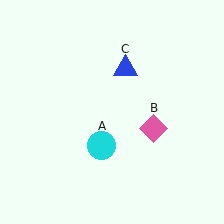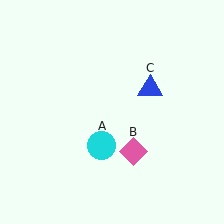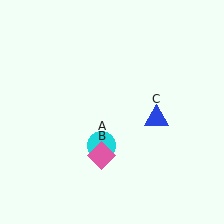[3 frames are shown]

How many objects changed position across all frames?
2 objects changed position: pink diamond (object B), blue triangle (object C).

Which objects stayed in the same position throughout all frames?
Cyan circle (object A) remained stationary.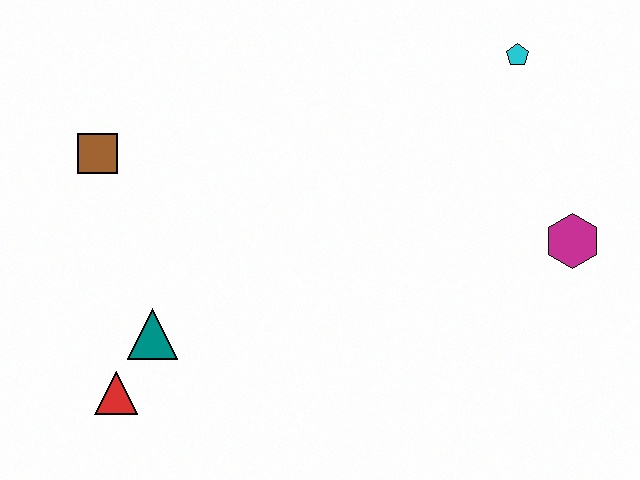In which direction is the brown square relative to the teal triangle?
The brown square is above the teal triangle.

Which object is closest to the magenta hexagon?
The cyan pentagon is closest to the magenta hexagon.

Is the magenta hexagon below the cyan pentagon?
Yes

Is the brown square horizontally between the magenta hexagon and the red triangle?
No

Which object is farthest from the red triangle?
The cyan pentagon is farthest from the red triangle.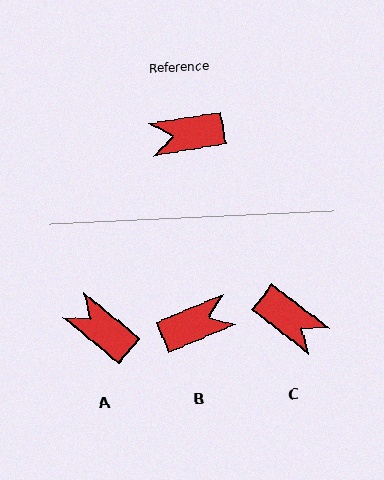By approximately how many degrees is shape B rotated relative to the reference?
Approximately 167 degrees clockwise.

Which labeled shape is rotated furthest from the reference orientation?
B, about 167 degrees away.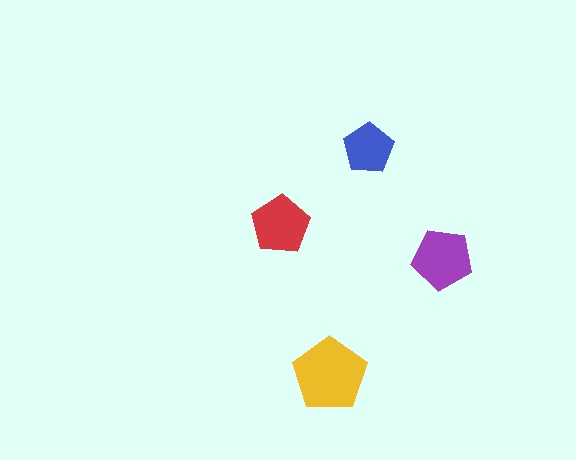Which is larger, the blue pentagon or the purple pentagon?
The purple one.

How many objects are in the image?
There are 4 objects in the image.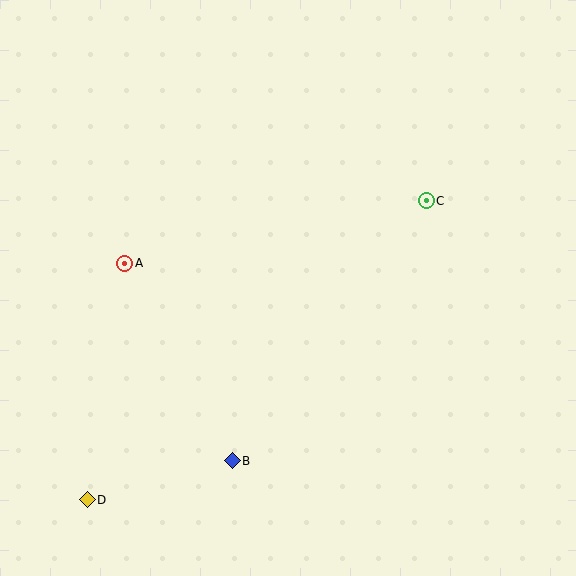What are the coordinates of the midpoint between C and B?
The midpoint between C and B is at (329, 331).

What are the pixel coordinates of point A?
Point A is at (125, 263).